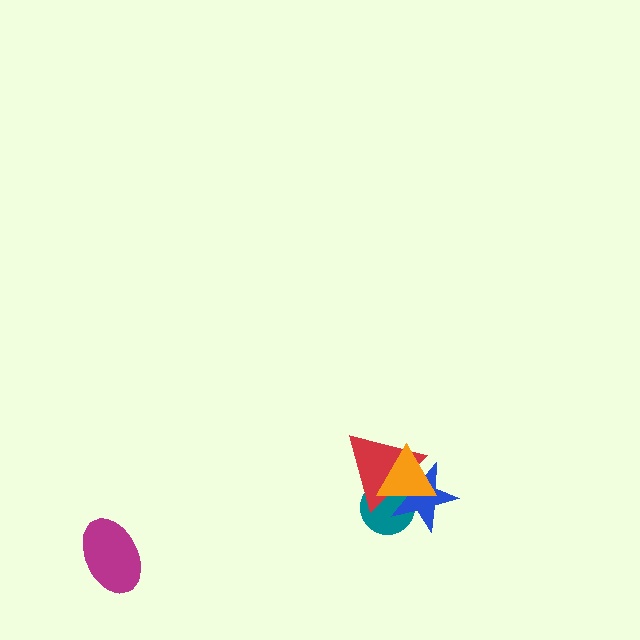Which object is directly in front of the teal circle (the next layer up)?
The red triangle is directly in front of the teal circle.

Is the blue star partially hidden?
Yes, it is partially covered by another shape.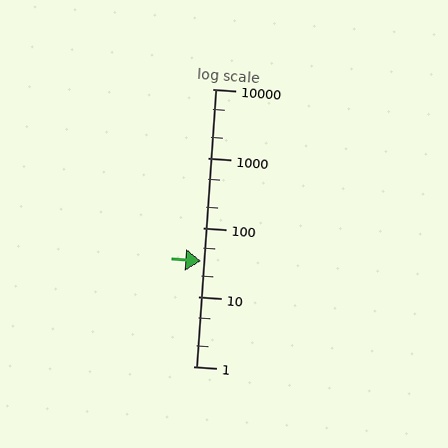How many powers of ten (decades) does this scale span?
The scale spans 4 decades, from 1 to 10000.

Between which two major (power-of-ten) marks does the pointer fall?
The pointer is between 10 and 100.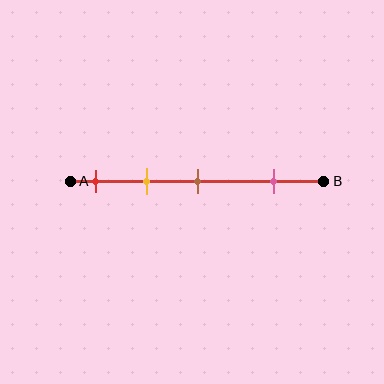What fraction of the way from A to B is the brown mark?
The brown mark is approximately 50% (0.5) of the way from A to B.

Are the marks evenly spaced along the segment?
No, the marks are not evenly spaced.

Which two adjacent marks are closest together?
The red and yellow marks are the closest adjacent pair.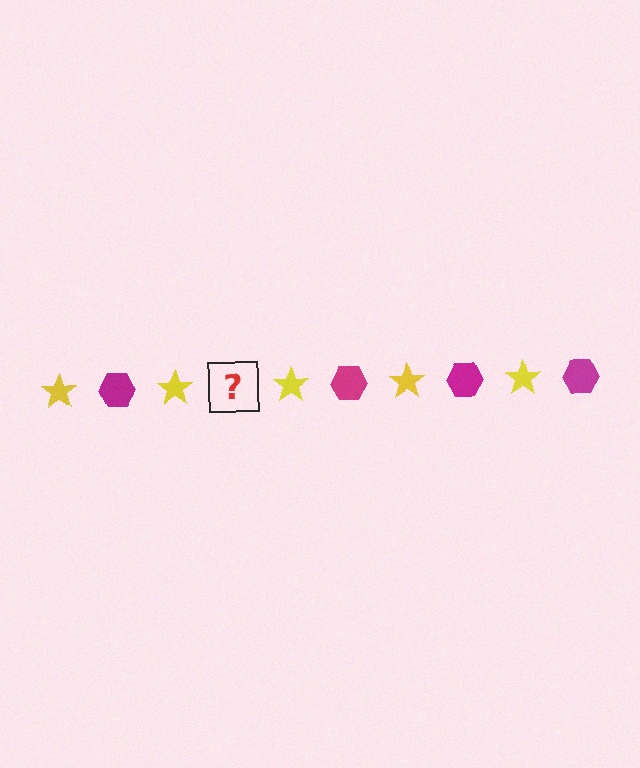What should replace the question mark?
The question mark should be replaced with a magenta hexagon.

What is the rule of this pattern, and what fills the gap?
The rule is that the pattern alternates between yellow star and magenta hexagon. The gap should be filled with a magenta hexagon.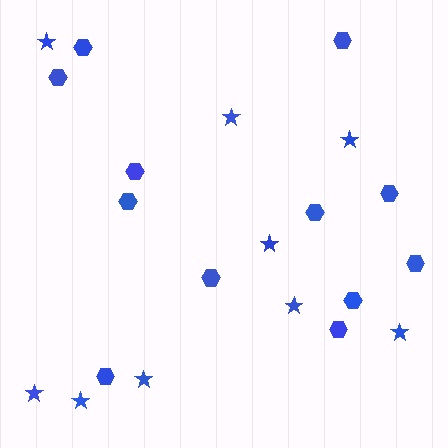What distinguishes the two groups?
There are 2 groups: one group of hexagons (12) and one group of stars (9).